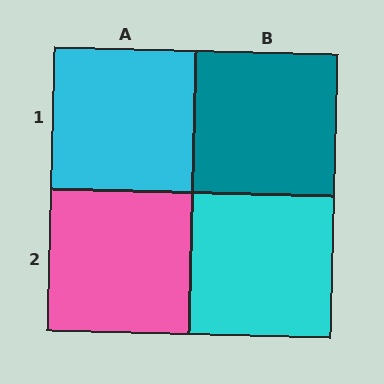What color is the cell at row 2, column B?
Cyan.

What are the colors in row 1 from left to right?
Cyan, teal.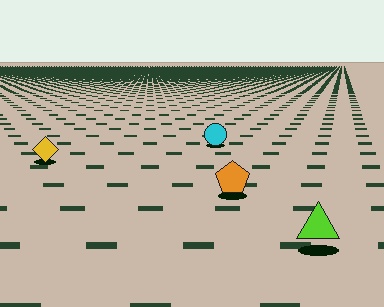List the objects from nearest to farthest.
From nearest to farthest: the lime triangle, the orange pentagon, the yellow diamond, the cyan circle.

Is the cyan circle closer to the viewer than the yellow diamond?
No. The yellow diamond is closer — you can tell from the texture gradient: the ground texture is coarser near it.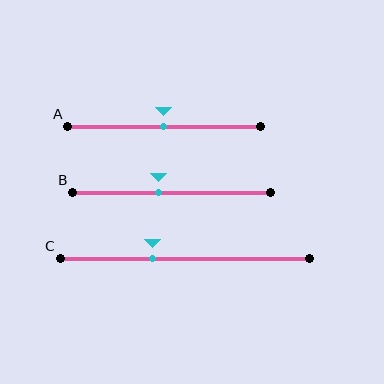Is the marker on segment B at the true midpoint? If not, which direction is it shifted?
No, the marker on segment B is shifted to the left by about 7% of the segment length.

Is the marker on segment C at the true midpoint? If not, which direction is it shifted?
No, the marker on segment C is shifted to the left by about 13% of the segment length.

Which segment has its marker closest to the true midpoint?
Segment A has its marker closest to the true midpoint.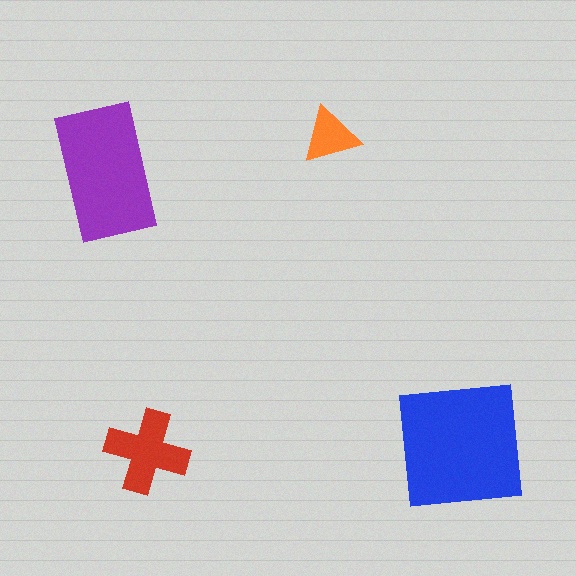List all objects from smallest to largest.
The orange triangle, the red cross, the purple rectangle, the blue square.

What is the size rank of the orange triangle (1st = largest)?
4th.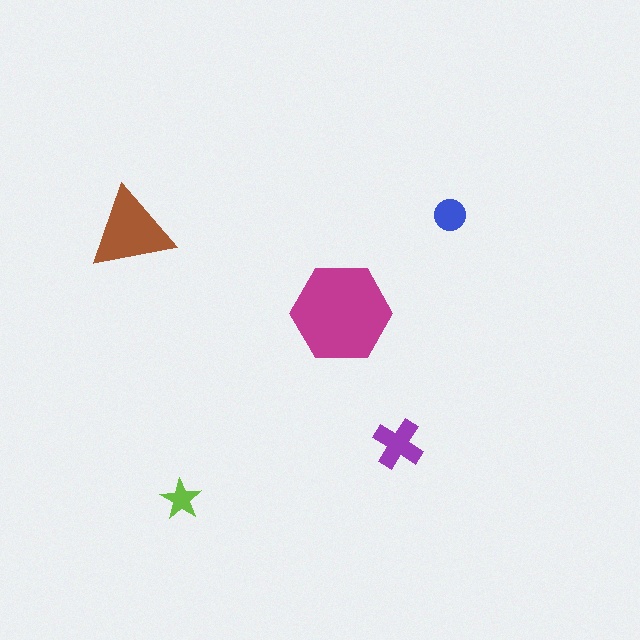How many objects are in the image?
There are 5 objects in the image.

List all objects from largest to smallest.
The magenta hexagon, the brown triangle, the purple cross, the blue circle, the lime star.